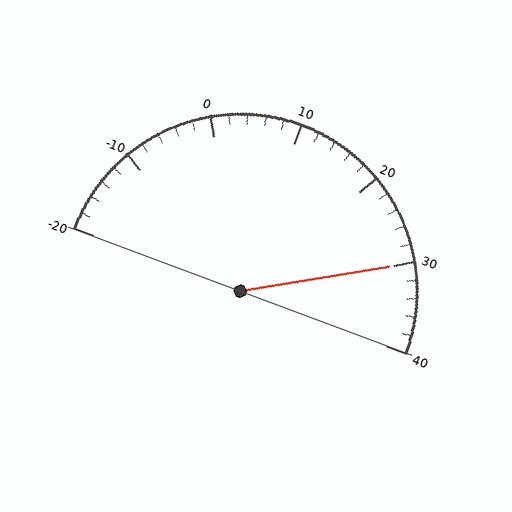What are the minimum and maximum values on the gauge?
The gauge ranges from -20 to 40.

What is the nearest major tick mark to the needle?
The nearest major tick mark is 30.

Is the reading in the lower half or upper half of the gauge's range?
The reading is in the upper half of the range (-20 to 40).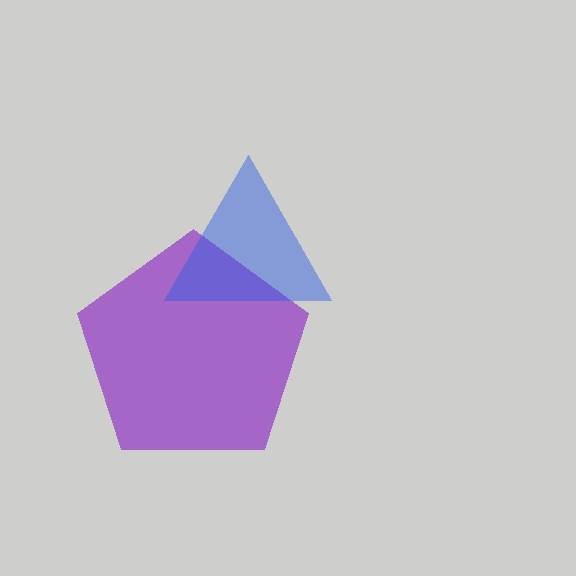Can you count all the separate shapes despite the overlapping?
Yes, there are 2 separate shapes.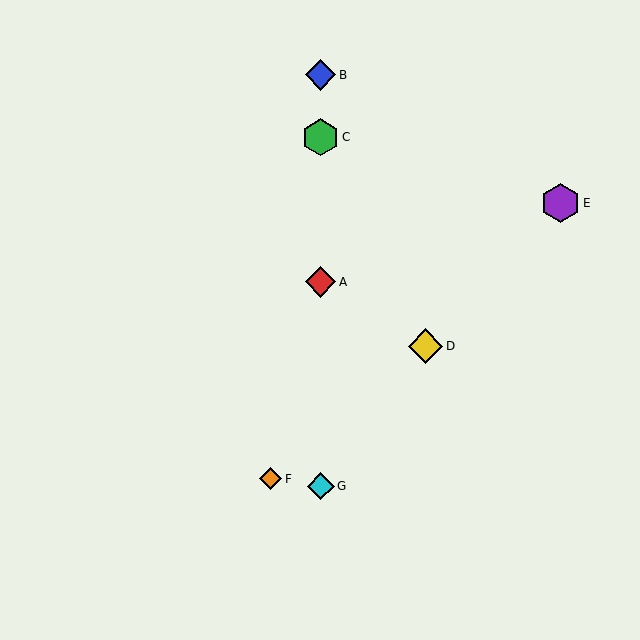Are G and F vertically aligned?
No, G is at x≈321 and F is at x≈270.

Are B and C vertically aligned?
Yes, both are at x≈321.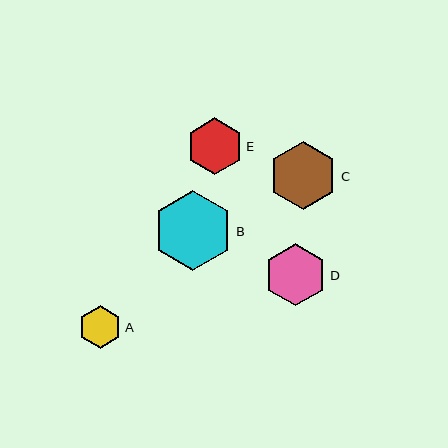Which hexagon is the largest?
Hexagon B is the largest with a size of approximately 80 pixels.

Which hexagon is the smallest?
Hexagon A is the smallest with a size of approximately 43 pixels.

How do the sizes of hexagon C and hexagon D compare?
Hexagon C and hexagon D are approximately the same size.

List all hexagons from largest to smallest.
From largest to smallest: B, C, D, E, A.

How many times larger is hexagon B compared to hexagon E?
Hexagon B is approximately 1.4 times the size of hexagon E.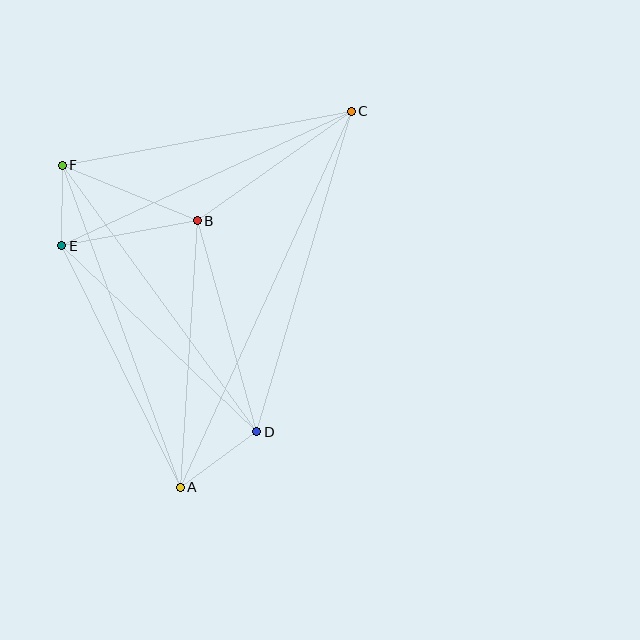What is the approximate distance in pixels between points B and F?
The distance between B and F is approximately 146 pixels.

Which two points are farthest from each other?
Points A and C are farthest from each other.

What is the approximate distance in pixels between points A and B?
The distance between A and B is approximately 267 pixels.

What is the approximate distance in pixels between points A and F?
The distance between A and F is approximately 343 pixels.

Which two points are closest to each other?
Points E and F are closest to each other.